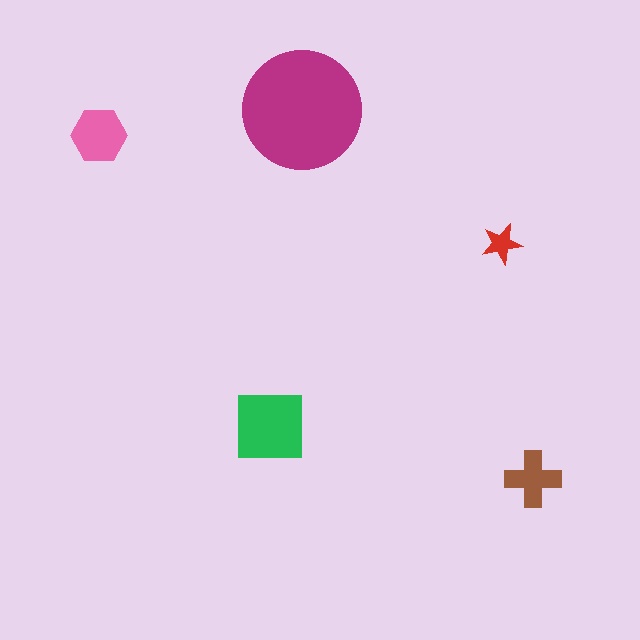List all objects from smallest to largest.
The red star, the brown cross, the pink hexagon, the green square, the magenta circle.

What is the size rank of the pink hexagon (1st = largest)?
3rd.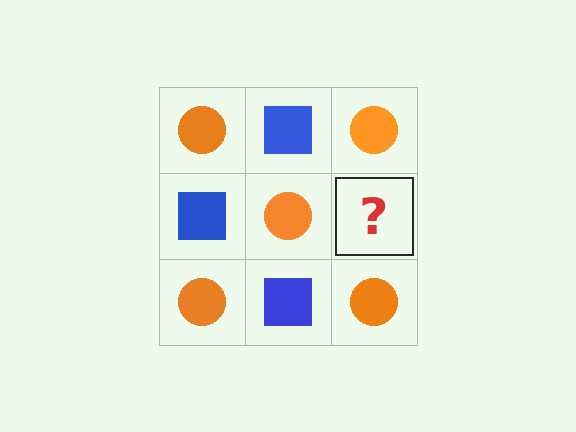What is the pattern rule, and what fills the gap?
The rule is that it alternates orange circle and blue square in a checkerboard pattern. The gap should be filled with a blue square.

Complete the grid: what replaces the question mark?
The question mark should be replaced with a blue square.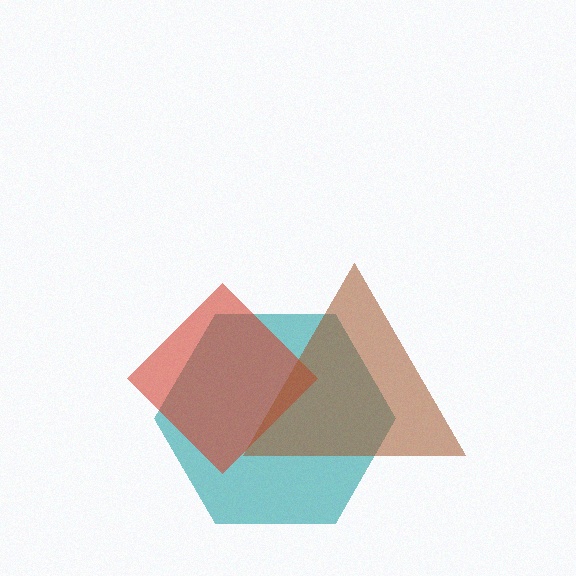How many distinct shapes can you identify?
There are 3 distinct shapes: a teal hexagon, a red diamond, a brown triangle.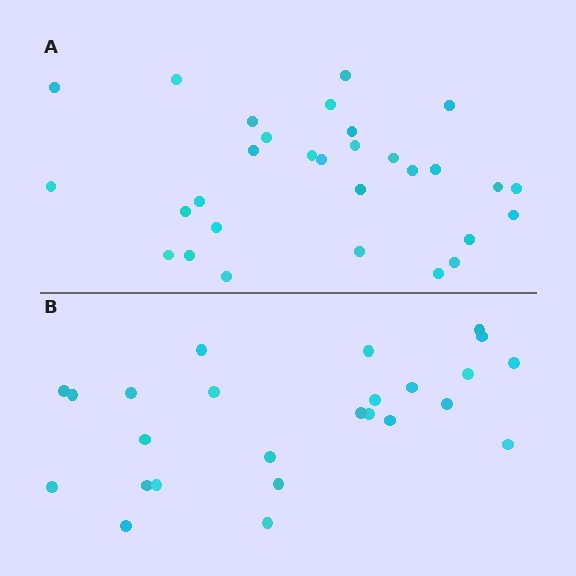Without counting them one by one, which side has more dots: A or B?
Region A (the top region) has more dots.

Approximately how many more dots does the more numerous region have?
Region A has about 5 more dots than region B.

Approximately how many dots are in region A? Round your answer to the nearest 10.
About 30 dots.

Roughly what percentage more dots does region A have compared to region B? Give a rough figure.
About 20% more.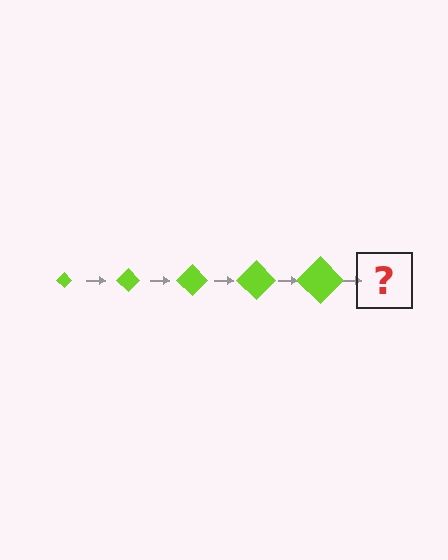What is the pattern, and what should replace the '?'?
The pattern is that the diamond gets progressively larger each step. The '?' should be a lime diamond, larger than the previous one.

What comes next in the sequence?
The next element should be a lime diamond, larger than the previous one.